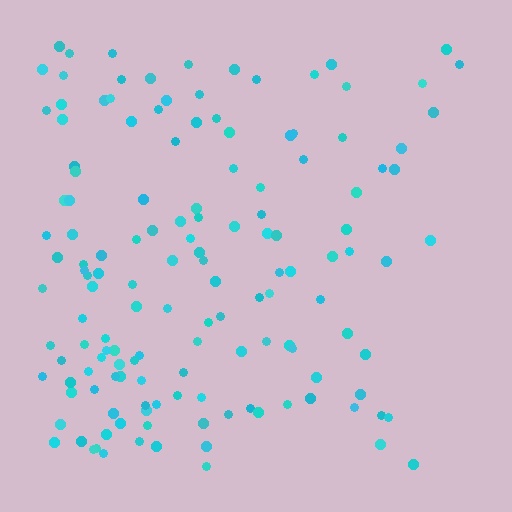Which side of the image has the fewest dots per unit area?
The right.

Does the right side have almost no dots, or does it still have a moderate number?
Still a moderate number, just noticeably fewer than the left.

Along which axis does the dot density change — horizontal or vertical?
Horizontal.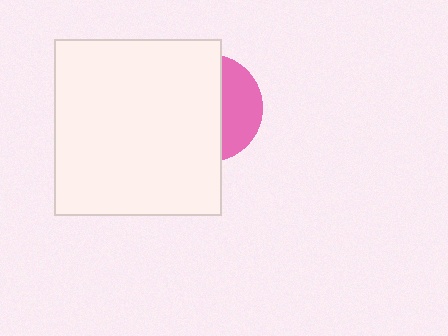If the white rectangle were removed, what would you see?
You would see the complete pink circle.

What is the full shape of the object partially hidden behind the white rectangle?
The partially hidden object is a pink circle.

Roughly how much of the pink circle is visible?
A small part of it is visible (roughly 35%).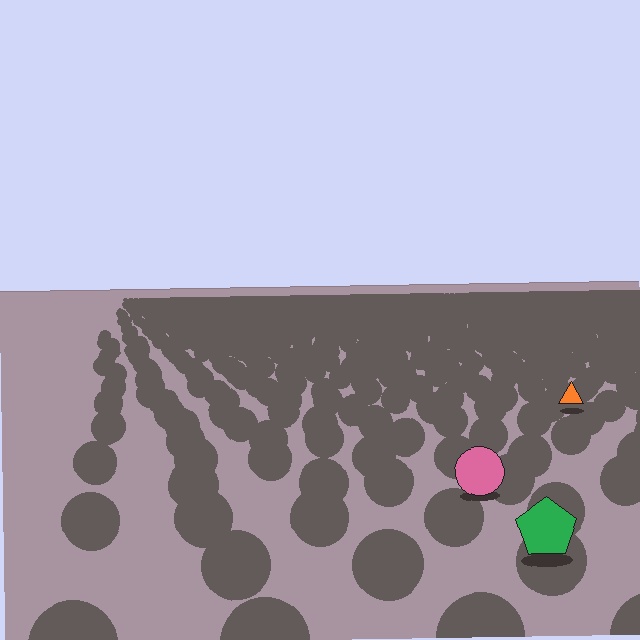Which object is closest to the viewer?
The green pentagon is closest. The texture marks near it are larger and more spread out.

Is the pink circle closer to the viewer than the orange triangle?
Yes. The pink circle is closer — you can tell from the texture gradient: the ground texture is coarser near it.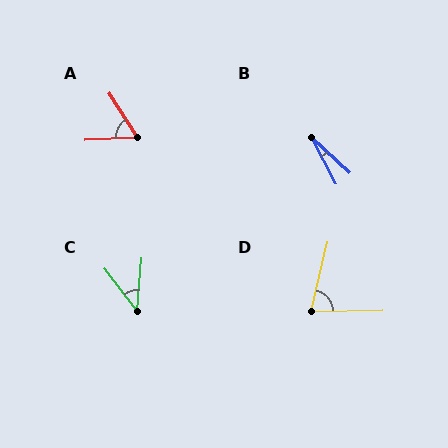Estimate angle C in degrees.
Approximately 43 degrees.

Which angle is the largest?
D, at approximately 75 degrees.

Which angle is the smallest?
B, at approximately 19 degrees.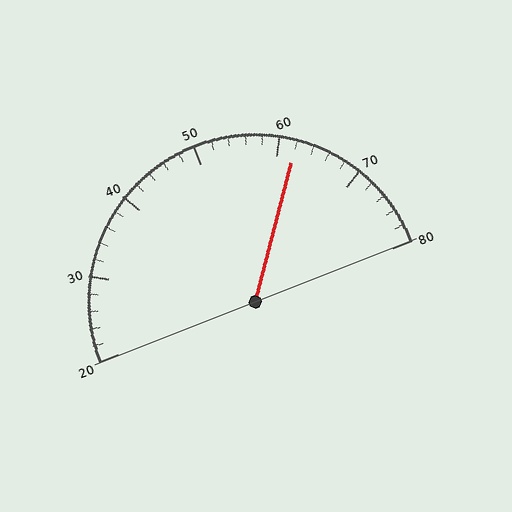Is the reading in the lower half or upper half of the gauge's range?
The reading is in the upper half of the range (20 to 80).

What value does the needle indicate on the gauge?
The needle indicates approximately 62.